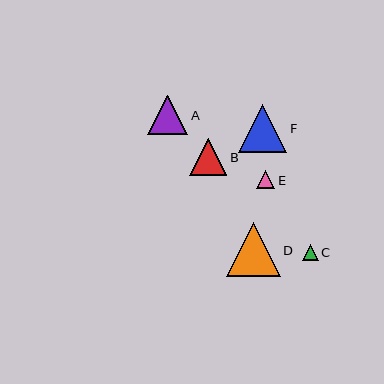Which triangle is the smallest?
Triangle C is the smallest with a size of approximately 15 pixels.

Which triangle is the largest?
Triangle D is the largest with a size of approximately 54 pixels.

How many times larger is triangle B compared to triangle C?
Triangle B is approximately 2.4 times the size of triangle C.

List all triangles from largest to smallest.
From largest to smallest: D, F, A, B, E, C.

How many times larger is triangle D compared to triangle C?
Triangle D is approximately 3.5 times the size of triangle C.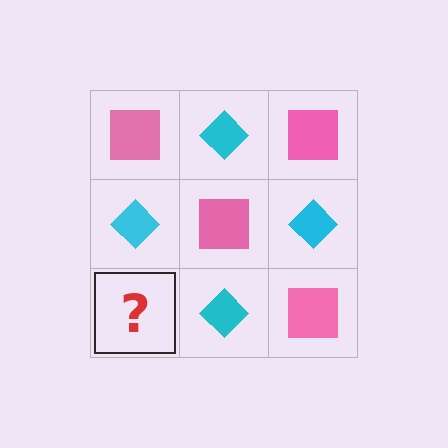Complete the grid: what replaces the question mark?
The question mark should be replaced with a pink square.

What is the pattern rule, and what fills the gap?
The rule is that it alternates pink square and cyan diamond in a checkerboard pattern. The gap should be filled with a pink square.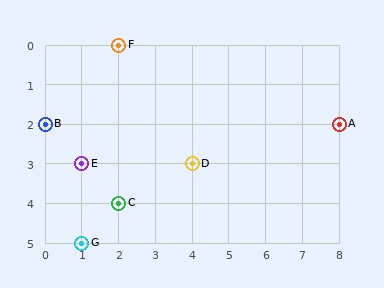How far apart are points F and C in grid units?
Points F and C are 4 rows apart.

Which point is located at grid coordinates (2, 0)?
Point F is at (2, 0).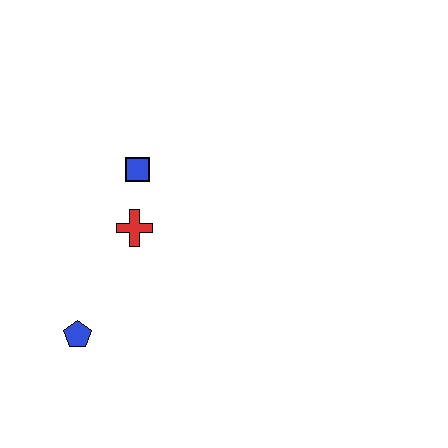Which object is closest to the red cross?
The blue square is closest to the red cross.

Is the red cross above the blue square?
No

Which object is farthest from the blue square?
The blue pentagon is farthest from the blue square.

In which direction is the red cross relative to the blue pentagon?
The red cross is above the blue pentagon.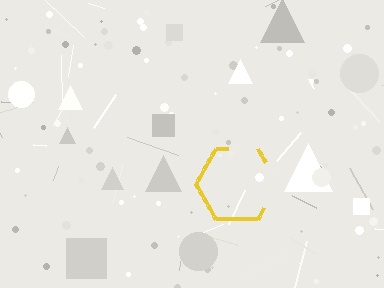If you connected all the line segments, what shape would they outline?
They would outline a hexagon.